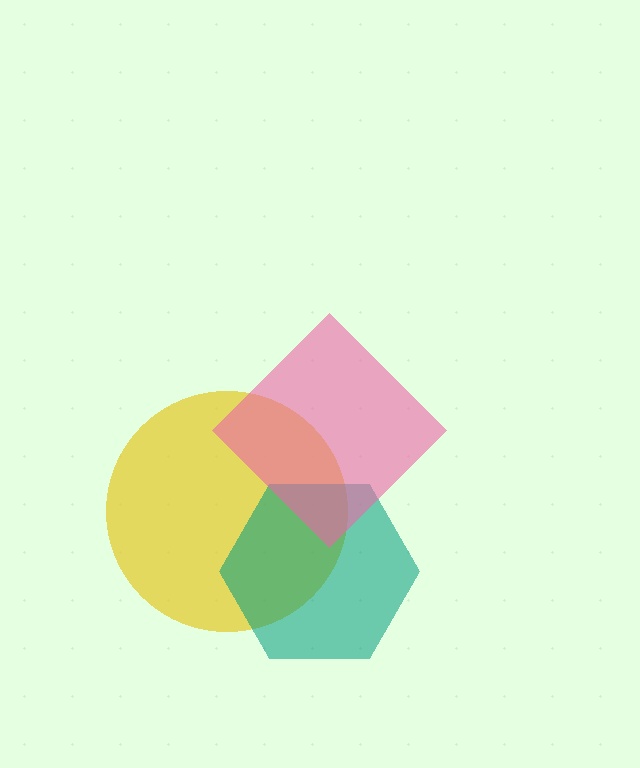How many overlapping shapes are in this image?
There are 3 overlapping shapes in the image.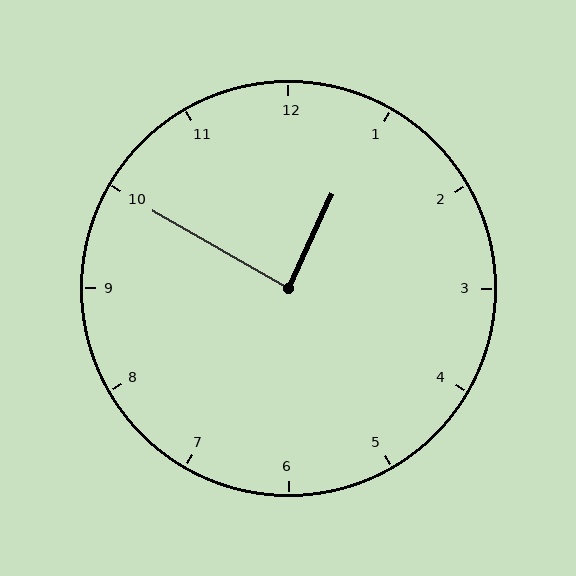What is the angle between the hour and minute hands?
Approximately 85 degrees.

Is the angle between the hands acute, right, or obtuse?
It is right.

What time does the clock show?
12:50.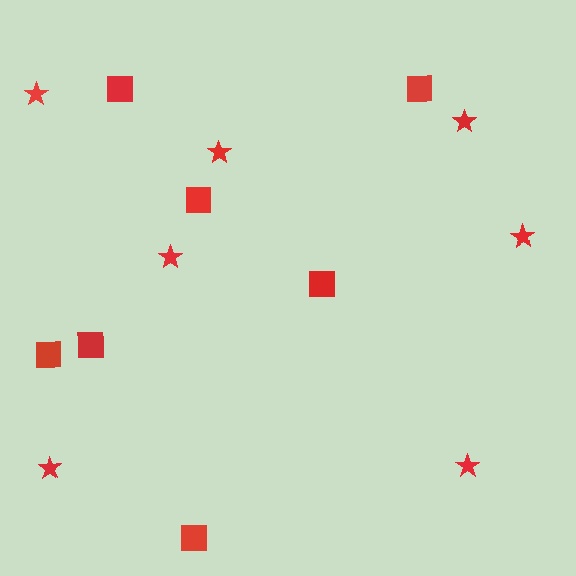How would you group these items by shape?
There are 2 groups: one group of squares (7) and one group of stars (7).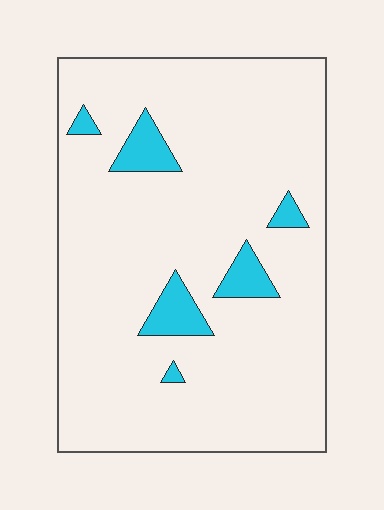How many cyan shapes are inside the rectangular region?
6.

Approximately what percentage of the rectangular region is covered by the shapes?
Approximately 10%.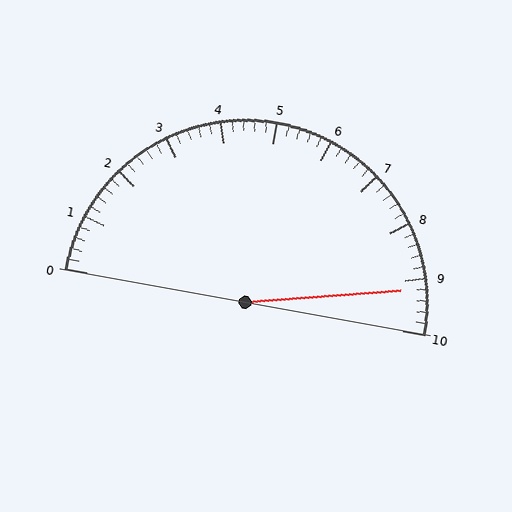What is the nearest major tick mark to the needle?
The nearest major tick mark is 9.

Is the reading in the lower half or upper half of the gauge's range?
The reading is in the upper half of the range (0 to 10).